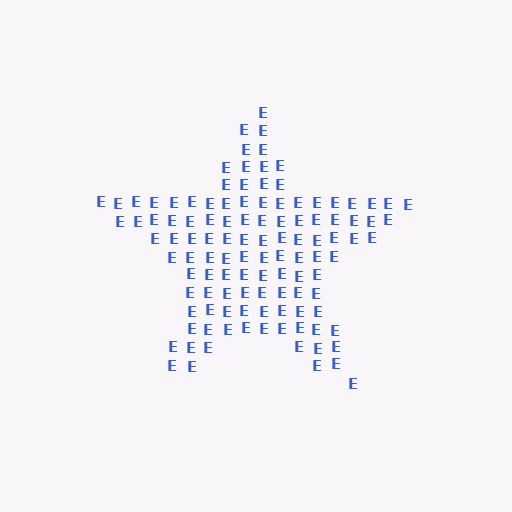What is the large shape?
The large shape is a star.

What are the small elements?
The small elements are letter E's.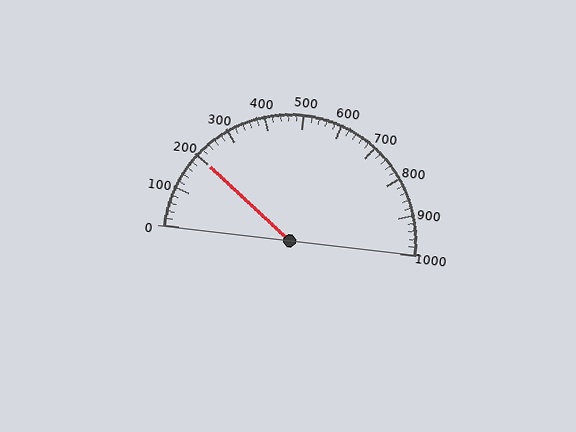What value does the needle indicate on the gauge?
The needle indicates approximately 200.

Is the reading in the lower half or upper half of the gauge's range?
The reading is in the lower half of the range (0 to 1000).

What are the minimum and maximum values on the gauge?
The gauge ranges from 0 to 1000.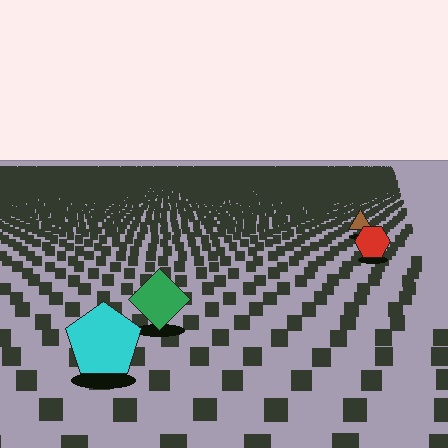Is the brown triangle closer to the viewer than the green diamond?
No. The green diamond is closer — you can tell from the texture gradient: the ground texture is coarser near it.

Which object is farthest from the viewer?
The brown triangle is farthest from the viewer. It appears smaller and the ground texture around it is denser.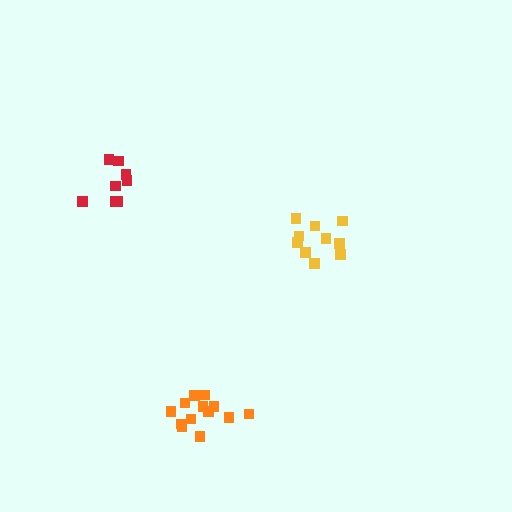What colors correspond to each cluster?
The clusters are colored: red, orange, yellow.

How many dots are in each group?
Group 1: 8 dots, Group 2: 13 dots, Group 3: 10 dots (31 total).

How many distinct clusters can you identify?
There are 3 distinct clusters.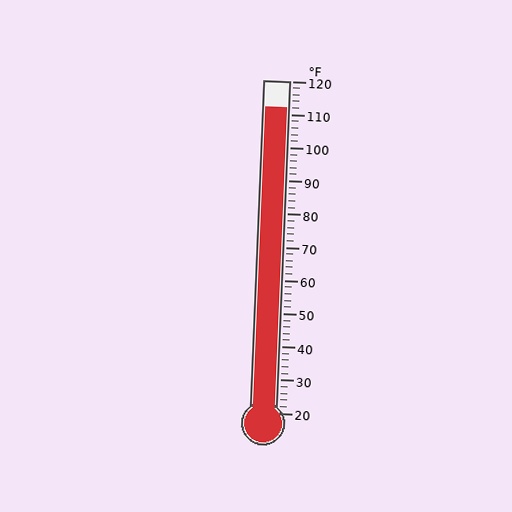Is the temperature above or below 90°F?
The temperature is above 90°F.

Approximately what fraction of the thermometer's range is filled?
The thermometer is filled to approximately 90% of its range.